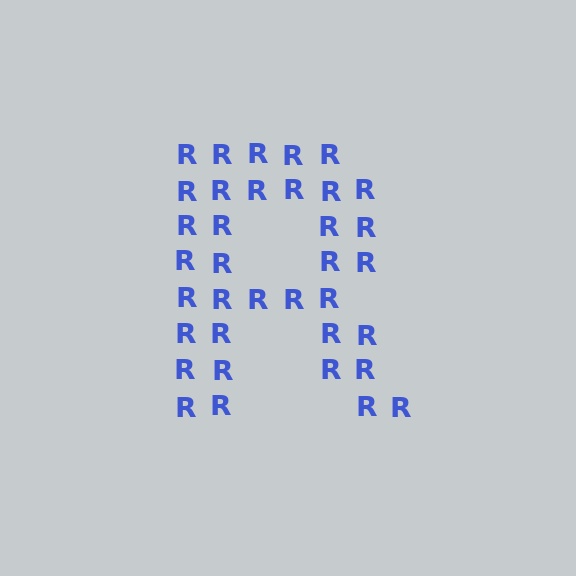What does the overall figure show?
The overall figure shows the letter R.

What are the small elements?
The small elements are letter R's.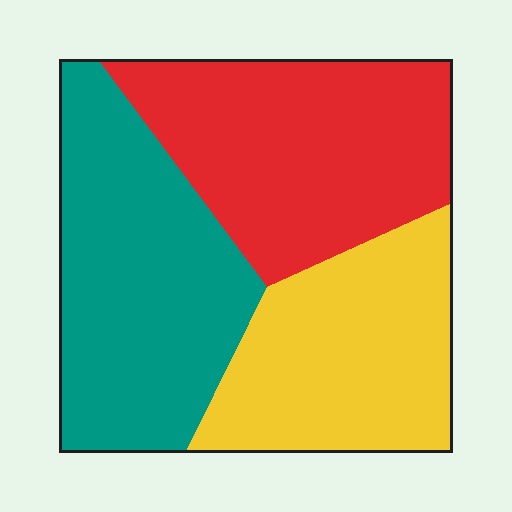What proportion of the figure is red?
Red takes up about one third (1/3) of the figure.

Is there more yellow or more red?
Red.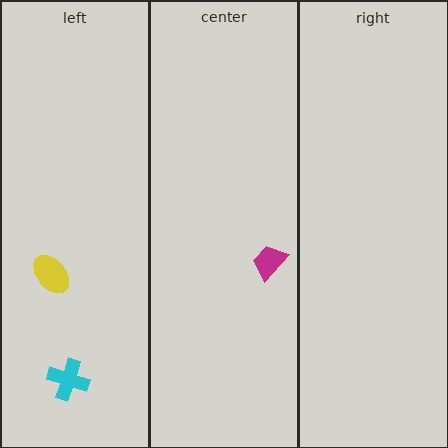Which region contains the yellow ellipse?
The left region.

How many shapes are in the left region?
2.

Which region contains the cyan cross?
The left region.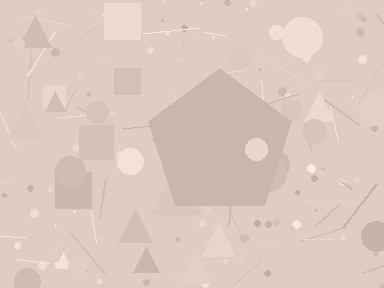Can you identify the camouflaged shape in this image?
The camouflaged shape is a pentagon.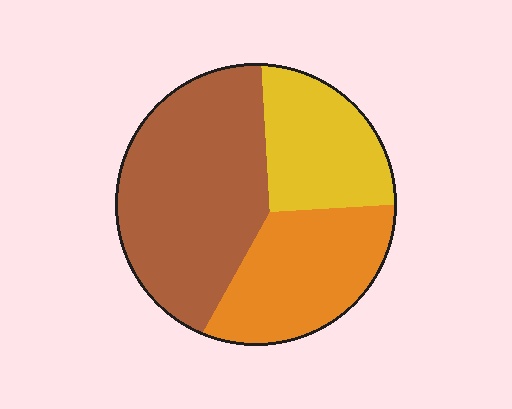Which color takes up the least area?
Yellow, at roughly 25%.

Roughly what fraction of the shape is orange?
Orange covers 29% of the shape.